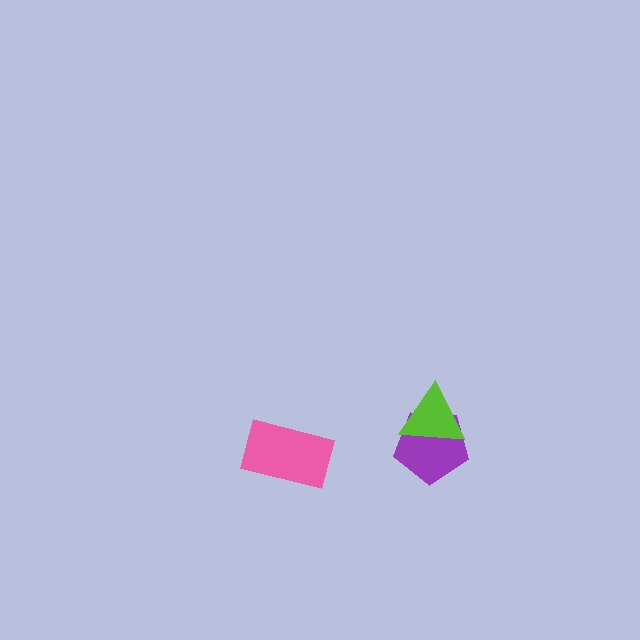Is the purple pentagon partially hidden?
Yes, it is partially covered by another shape.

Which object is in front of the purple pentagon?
The lime triangle is in front of the purple pentagon.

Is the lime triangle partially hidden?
No, no other shape covers it.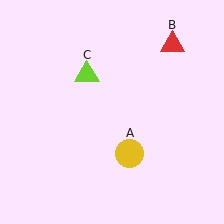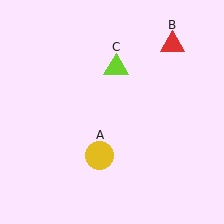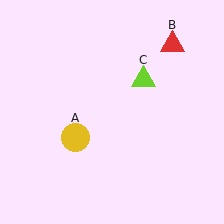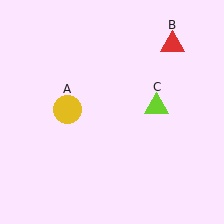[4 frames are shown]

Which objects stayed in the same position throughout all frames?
Red triangle (object B) remained stationary.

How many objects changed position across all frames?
2 objects changed position: yellow circle (object A), lime triangle (object C).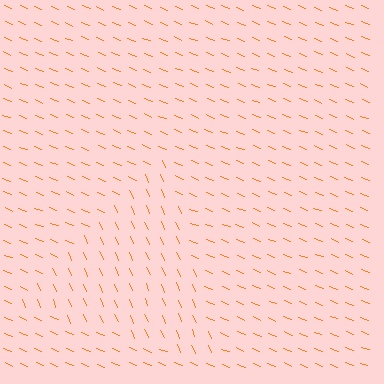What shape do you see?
I see a triangle.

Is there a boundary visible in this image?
Yes, there is a texture boundary formed by a change in line orientation.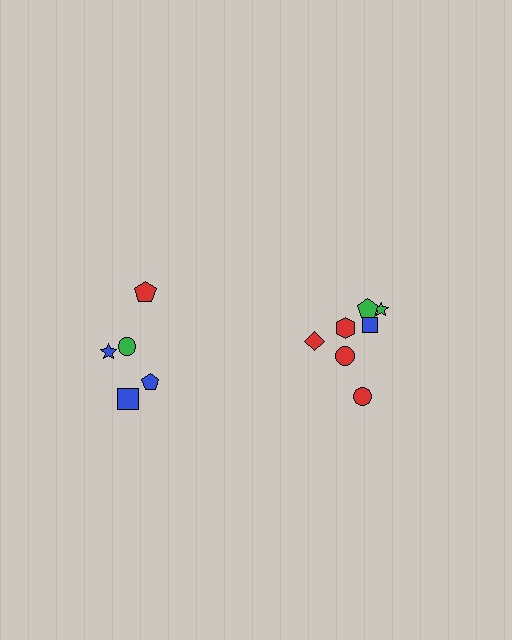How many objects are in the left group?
There are 5 objects.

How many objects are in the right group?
There are 8 objects.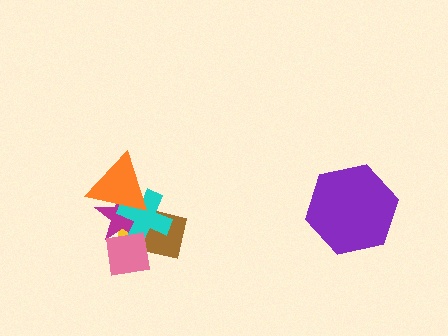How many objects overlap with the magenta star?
5 objects overlap with the magenta star.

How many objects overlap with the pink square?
4 objects overlap with the pink square.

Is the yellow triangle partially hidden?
Yes, it is partially covered by another shape.